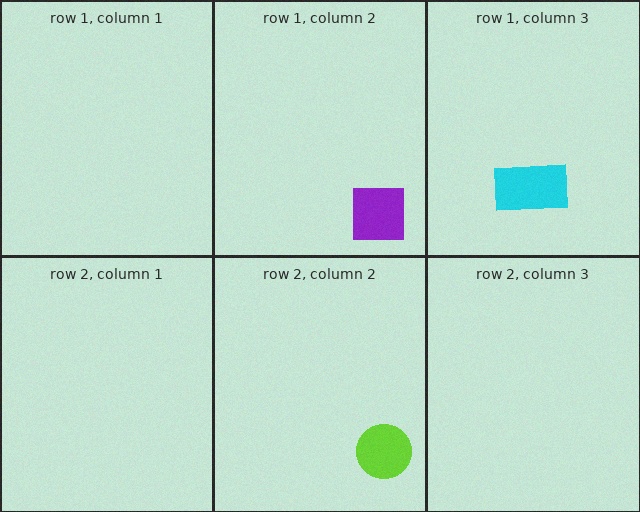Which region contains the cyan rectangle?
The row 1, column 3 region.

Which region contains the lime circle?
The row 2, column 2 region.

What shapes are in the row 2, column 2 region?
The lime circle.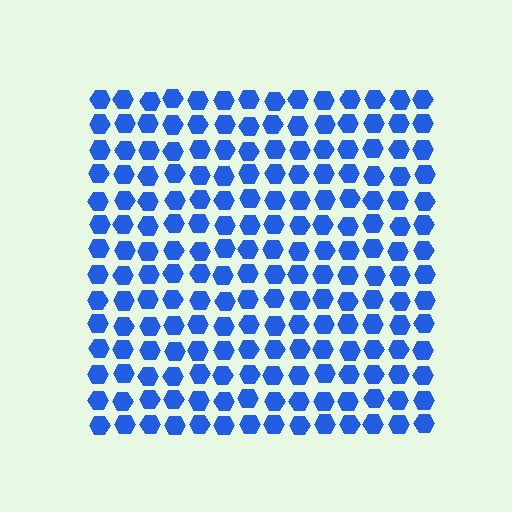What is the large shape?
The large shape is a square.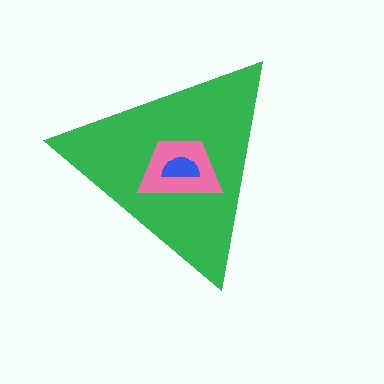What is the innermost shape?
The blue semicircle.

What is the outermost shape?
The green triangle.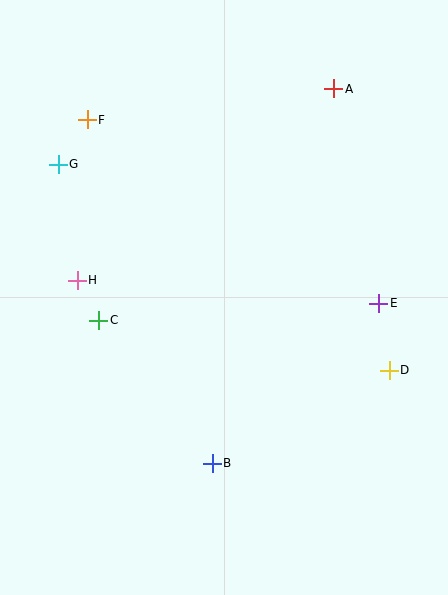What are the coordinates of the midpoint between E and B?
The midpoint between E and B is at (296, 383).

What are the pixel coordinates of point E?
Point E is at (379, 303).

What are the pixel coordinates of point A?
Point A is at (334, 89).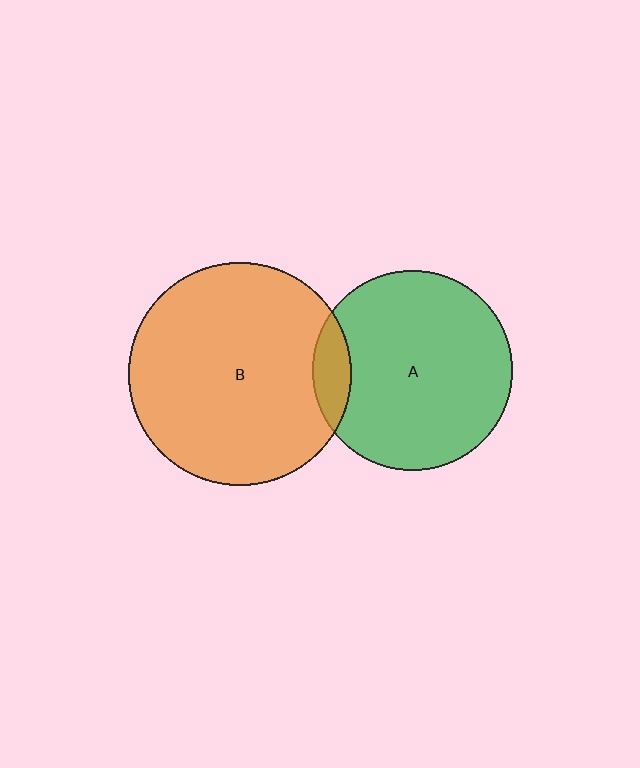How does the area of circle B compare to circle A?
Approximately 1.2 times.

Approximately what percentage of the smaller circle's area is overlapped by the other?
Approximately 10%.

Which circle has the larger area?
Circle B (orange).